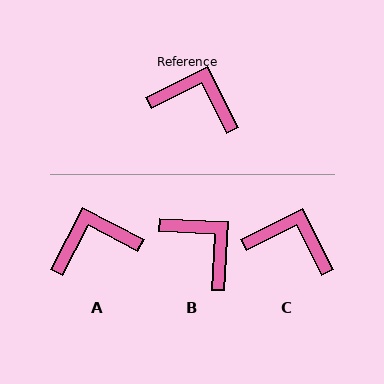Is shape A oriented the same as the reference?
No, it is off by about 36 degrees.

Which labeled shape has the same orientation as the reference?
C.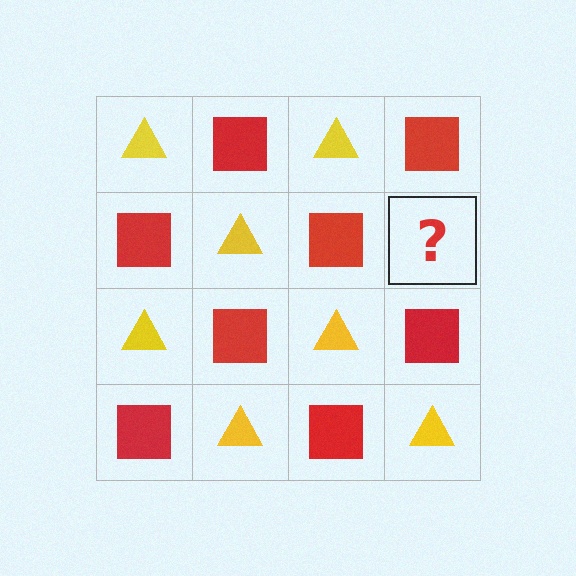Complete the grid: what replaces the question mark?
The question mark should be replaced with a yellow triangle.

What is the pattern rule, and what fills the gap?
The rule is that it alternates yellow triangle and red square in a checkerboard pattern. The gap should be filled with a yellow triangle.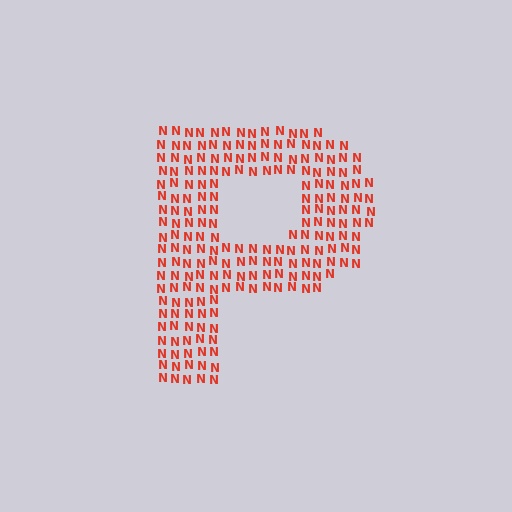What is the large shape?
The large shape is the letter P.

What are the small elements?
The small elements are letter N's.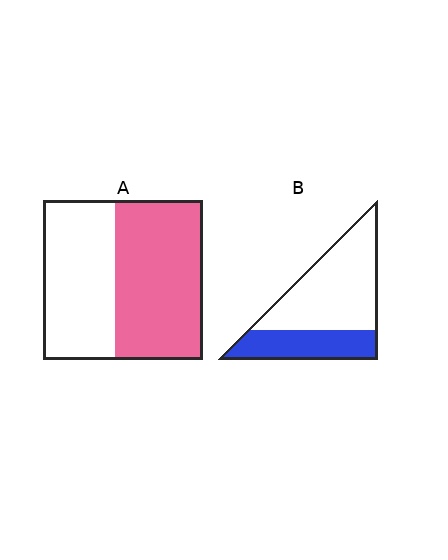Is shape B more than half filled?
No.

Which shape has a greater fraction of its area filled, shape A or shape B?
Shape A.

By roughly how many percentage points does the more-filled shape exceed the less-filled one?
By roughly 20 percentage points (A over B).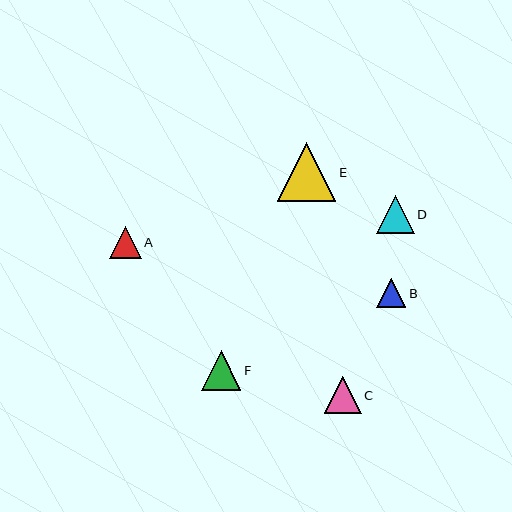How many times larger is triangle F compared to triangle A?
Triangle F is approximately 1.3 times the size of triangle A.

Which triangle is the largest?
Triangle E is the largest with a size of approximately 58 pixels.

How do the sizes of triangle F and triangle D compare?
Triangle F and triangle D are approximately the same size.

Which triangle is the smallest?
Triangle B is the smallest with a size of approximately 29 pixels.